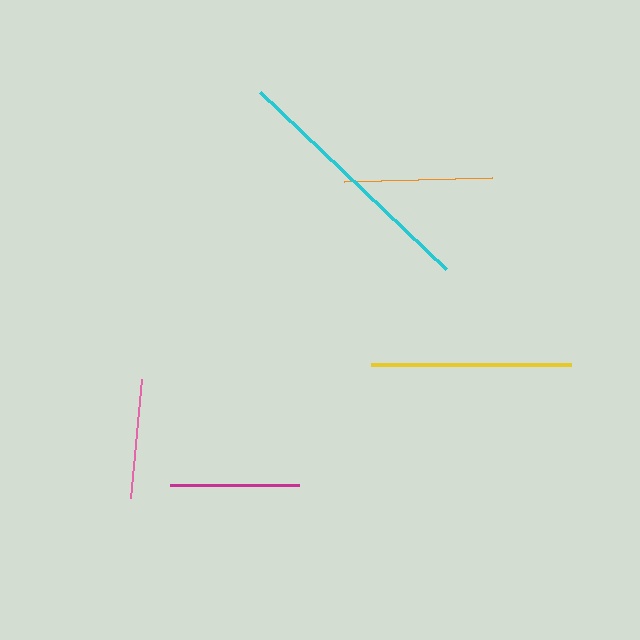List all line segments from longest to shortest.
From longest to shortest: cyan, yellow, orange, magenta, pink.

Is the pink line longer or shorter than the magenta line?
The magenta line is longer than the pink line.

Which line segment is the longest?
The cyan line is the longest at approximately 256 pixels.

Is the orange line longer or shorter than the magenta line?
The orange line is longer than the magenta line.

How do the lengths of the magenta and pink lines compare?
The magenta and pink lines are approximately the same length.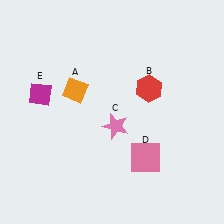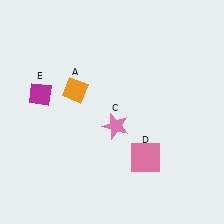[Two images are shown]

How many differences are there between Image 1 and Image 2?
There is 1 difference between the two images.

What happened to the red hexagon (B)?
The red hexagon (B) was removed in Image 2. It was in the top-right area of Image 1.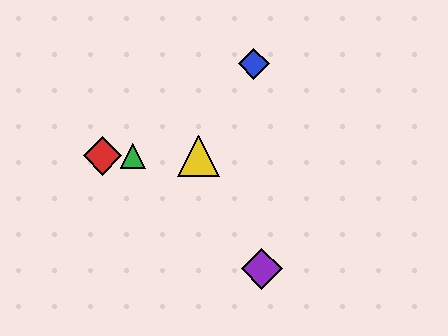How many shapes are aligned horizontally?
3 shapes (the red diamond, the green triangle, the yellow triangle) are aligned horizontally.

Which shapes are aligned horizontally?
The red diamond, the green triangle, the yellow triangle are aligned horizontally.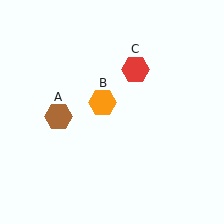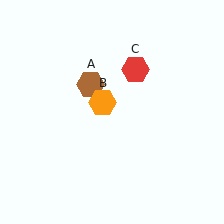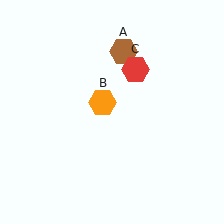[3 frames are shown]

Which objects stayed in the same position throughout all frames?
Orange hexagon (object B) and red hexagon (object C) remained stationary.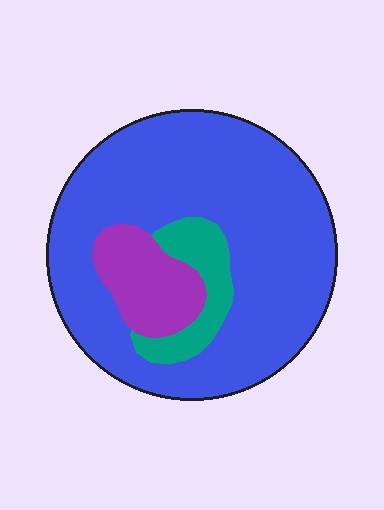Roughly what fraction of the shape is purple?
Purple covers about 15% of the shape.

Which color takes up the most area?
Blue, at roughly 75%.